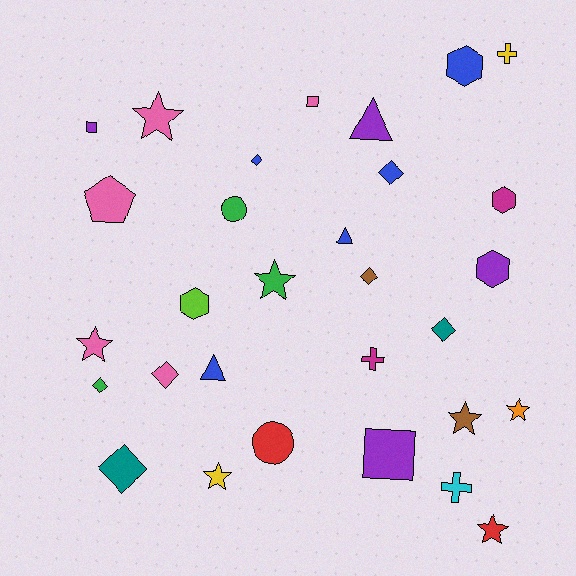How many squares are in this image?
There are 3 squares.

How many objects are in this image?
There are 30 objects.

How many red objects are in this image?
There are 2 red objects.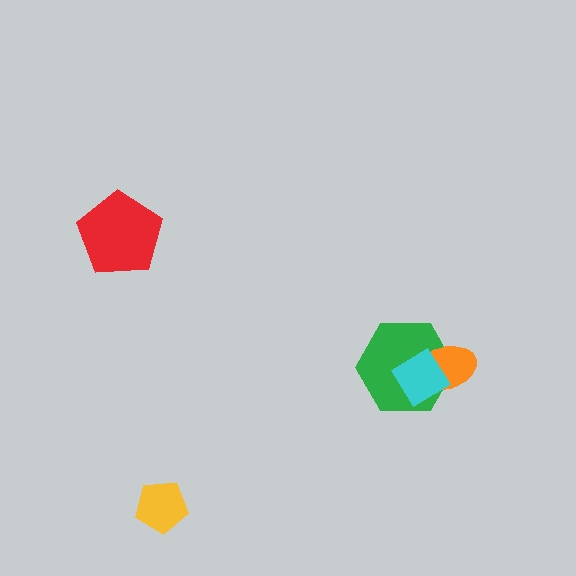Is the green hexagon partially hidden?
Yes, it is partially covered by another shape.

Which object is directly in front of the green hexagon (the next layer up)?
The orange ellipse is directly in front of the green hexagon.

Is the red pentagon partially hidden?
No, no other shape covers it.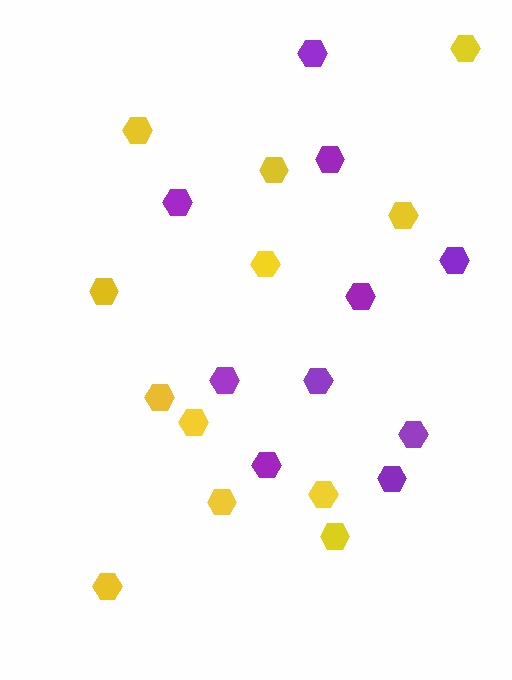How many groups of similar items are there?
There are 2 groups: one group of purple hexagons (10) and one group of yellow hexagons (12).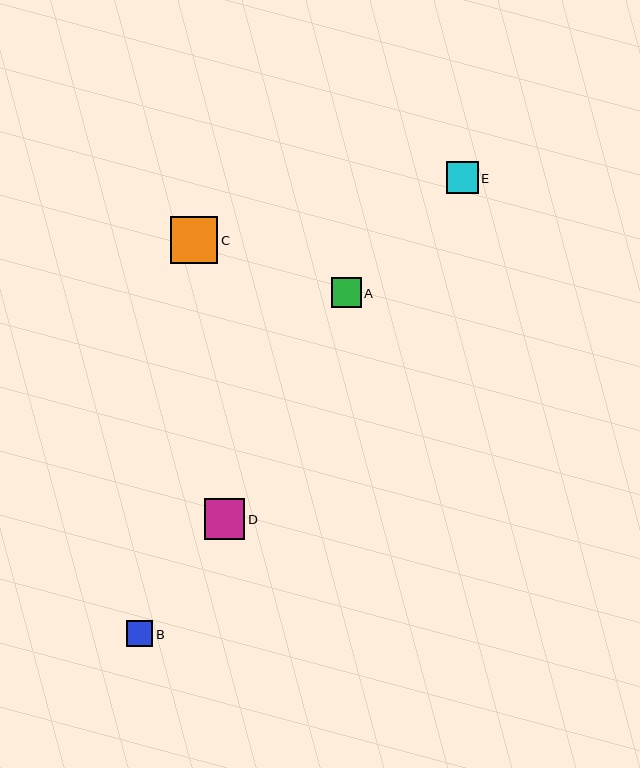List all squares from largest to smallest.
From largest to smallest: C, D, E, A, B.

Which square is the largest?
Square C is the largest with a size of approximately 47 pixels.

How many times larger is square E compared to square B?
Square E is approximately 1.2 times the size of square B.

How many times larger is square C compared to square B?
Square C is approximately 1.7 times the size of square B.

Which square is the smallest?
Square B is the smallest with a size of approximately 27 pixels.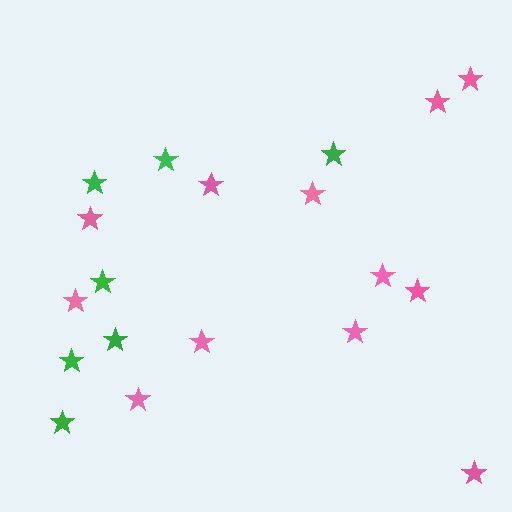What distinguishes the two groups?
There are 2 groups: one group of green stars (7) and one group of pink stars (12).